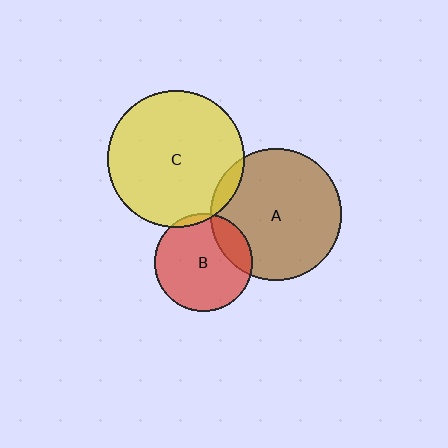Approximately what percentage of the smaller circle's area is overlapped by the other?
Approximately 5%.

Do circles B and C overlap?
Yes.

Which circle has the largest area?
Circle C (yellow).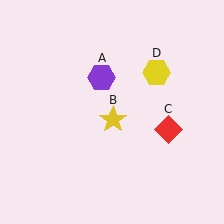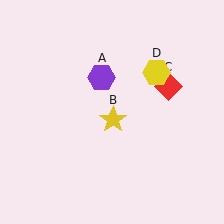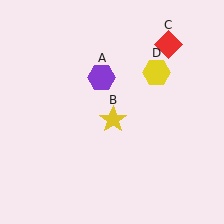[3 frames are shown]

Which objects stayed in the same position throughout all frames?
Purple hexagon (object A) and yellow star (object B) and yellow hexagon (object D) remained stationary.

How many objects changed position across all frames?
1 object changed position: red diamond (object C).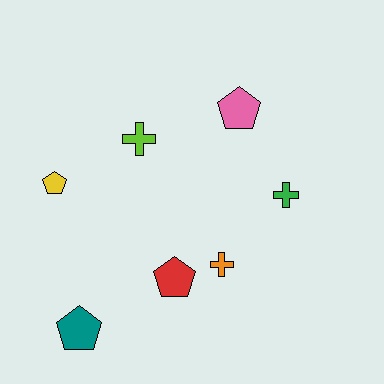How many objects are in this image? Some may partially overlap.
There are 7 objects.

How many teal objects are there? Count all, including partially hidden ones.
There is 1 teal object.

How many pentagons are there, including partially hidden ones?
There are 4 pentagons.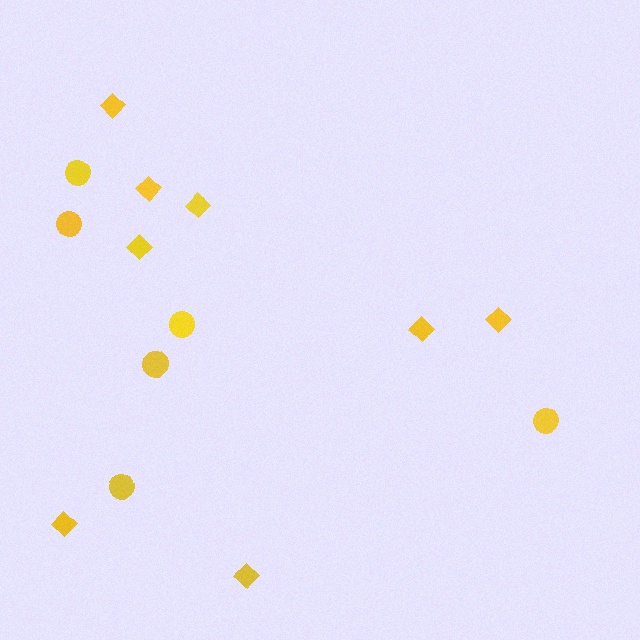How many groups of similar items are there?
There are 2 groups: one group of diamonds (8) and one group of circles (6).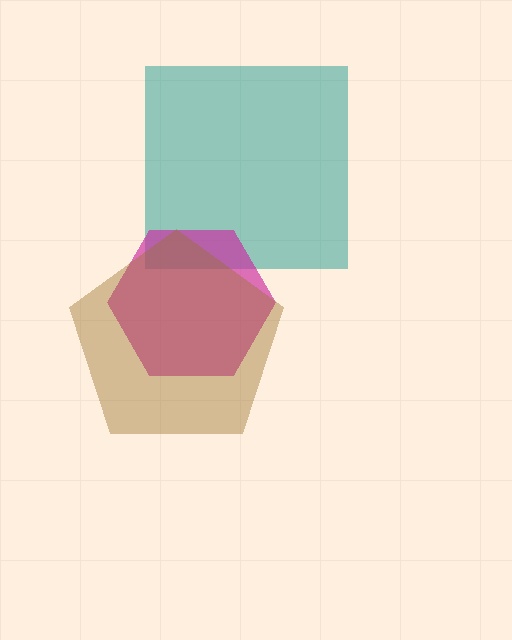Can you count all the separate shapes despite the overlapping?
Yes, there are 3 separate shapes.